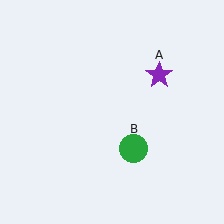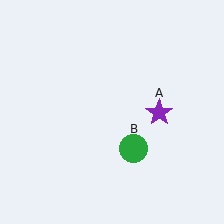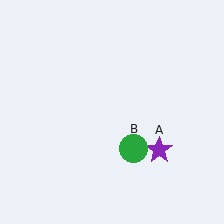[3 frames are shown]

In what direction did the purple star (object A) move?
The purple star (object A) moved down.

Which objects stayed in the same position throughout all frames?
Green circle (object B) remained stationary.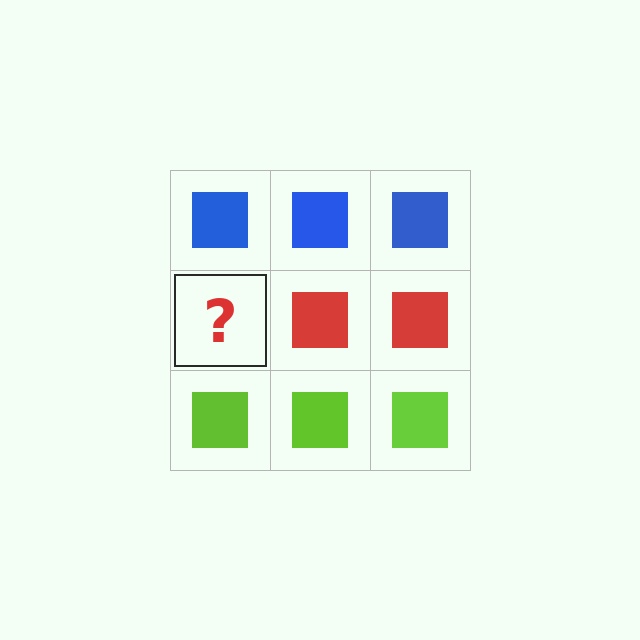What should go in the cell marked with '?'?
The missing cell should contain a red square.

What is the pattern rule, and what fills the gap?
The rule is that each row has a consistent color. The gap should be filled with a red square.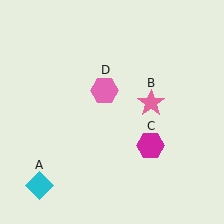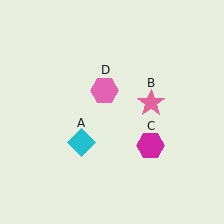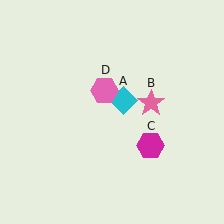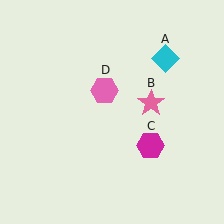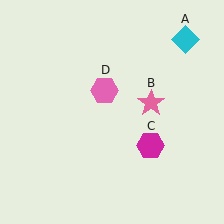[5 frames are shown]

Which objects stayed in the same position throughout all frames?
Pink star (object B) and magenta hexagon (object C) and pink hexagon (object D) remained stationary.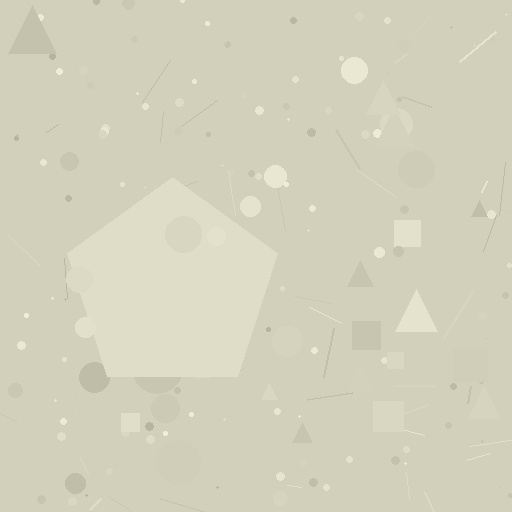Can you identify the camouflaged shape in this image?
The camouflaged shape is a pentagon.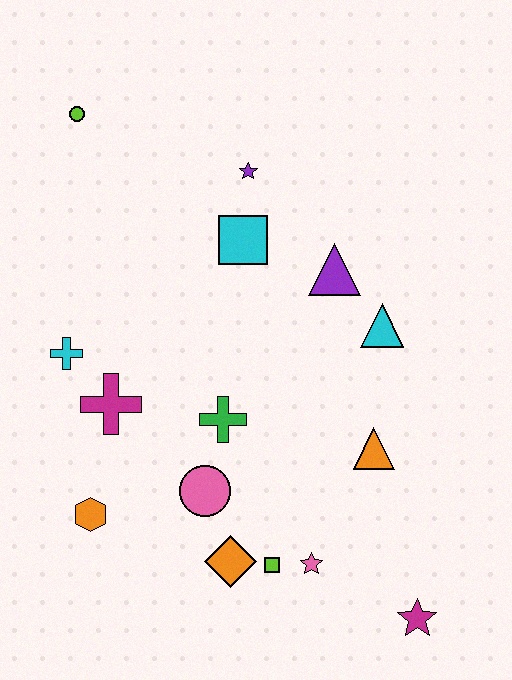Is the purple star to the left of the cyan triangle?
Yes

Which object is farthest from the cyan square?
The magenta star is farthest from the cyan square.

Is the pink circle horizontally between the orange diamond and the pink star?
No